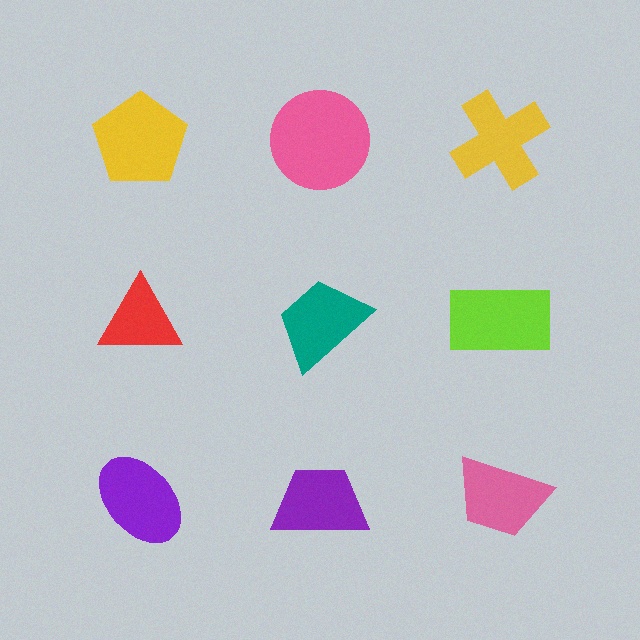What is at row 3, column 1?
A purple ellipse.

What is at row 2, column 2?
A teal trapezoid.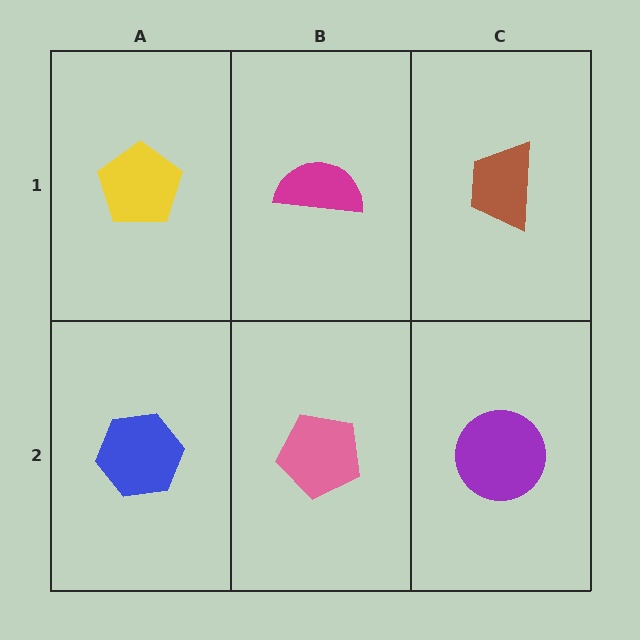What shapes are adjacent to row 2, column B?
A magenta semicircle (row 1, column B), a blue hexagon (row 2, column A), a purple circle (row 2, column C).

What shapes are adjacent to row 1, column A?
A blue hexagon (row 2, column A), a magenta semicircle (row 1, column B).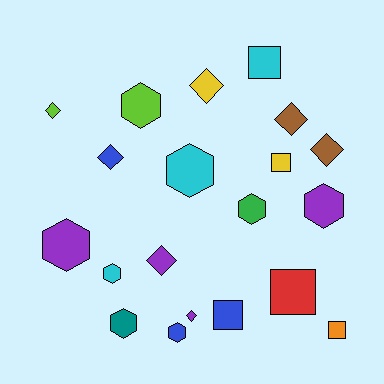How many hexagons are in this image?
There are 8 hexagons.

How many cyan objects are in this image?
There are 3 cyan objects.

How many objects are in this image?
There are 20 objects.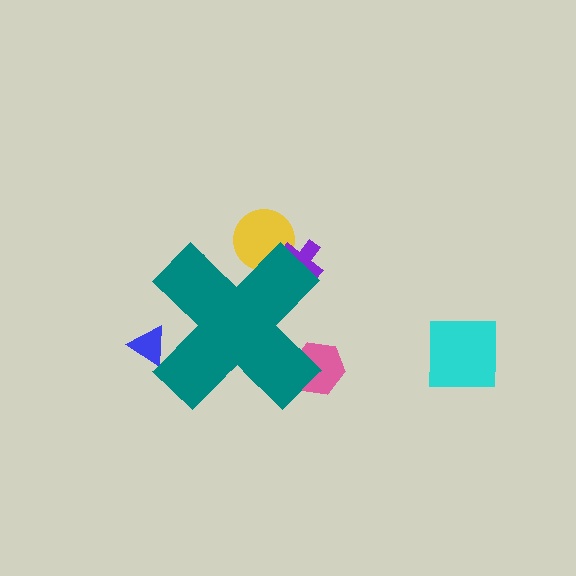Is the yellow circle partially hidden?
Yes, the yellow circle is partially hidden behind the teal cross.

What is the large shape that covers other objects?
A teal cross.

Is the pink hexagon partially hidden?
Yes, the pink hexagon is partially hidden behind the teal cross.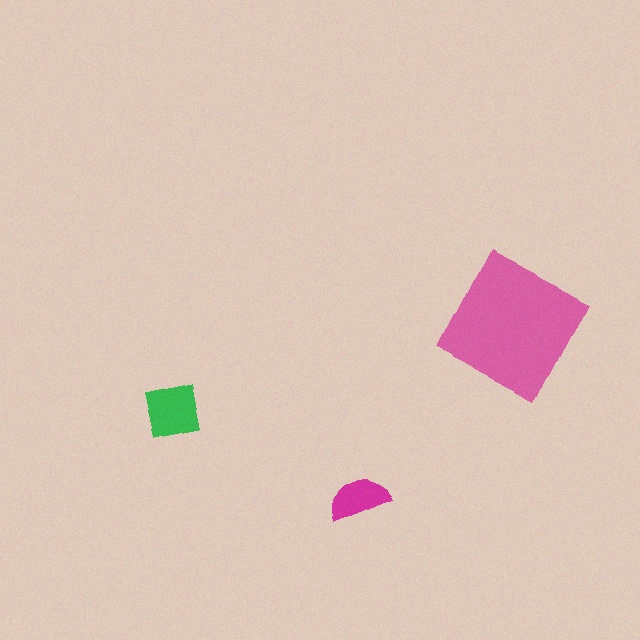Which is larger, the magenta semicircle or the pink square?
The pink square.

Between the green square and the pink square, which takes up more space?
The pink square.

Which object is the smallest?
The magenta semicircle.